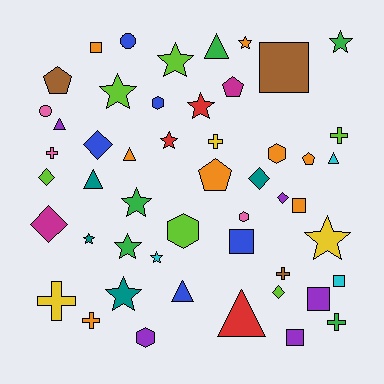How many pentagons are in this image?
There are 4 pentagons.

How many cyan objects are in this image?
There are 3 cyan objects.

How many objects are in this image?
There are 50 objects.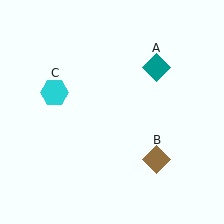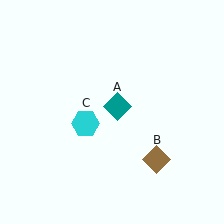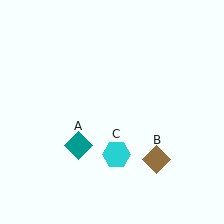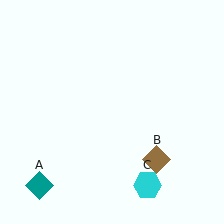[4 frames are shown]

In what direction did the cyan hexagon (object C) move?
The cyan hexagon (object C) moved down and to the right.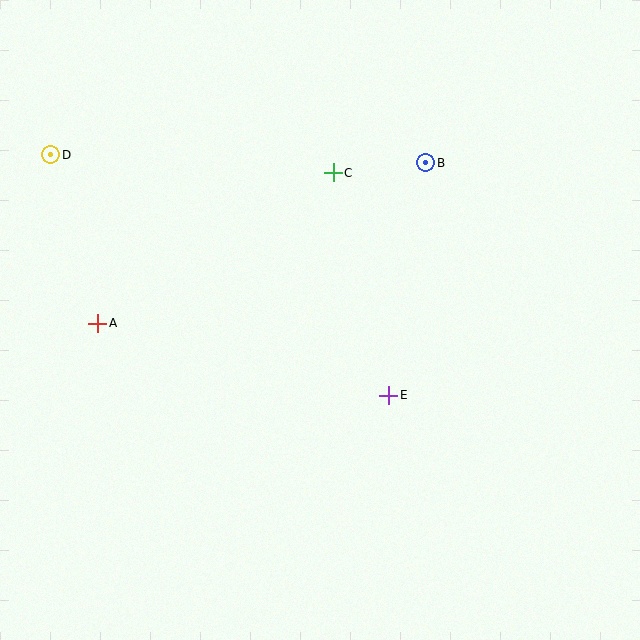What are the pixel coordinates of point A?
Point A is at (98, 323).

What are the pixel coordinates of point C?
Point C is at (333, 173).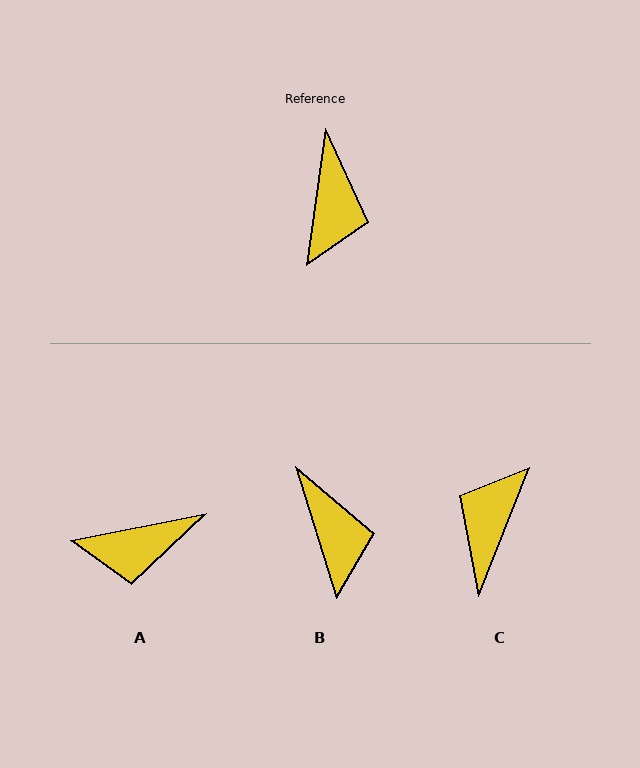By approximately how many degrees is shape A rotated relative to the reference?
Approximately 71 degrees clockwise.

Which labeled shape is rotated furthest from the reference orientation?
C, about 166 degrees away.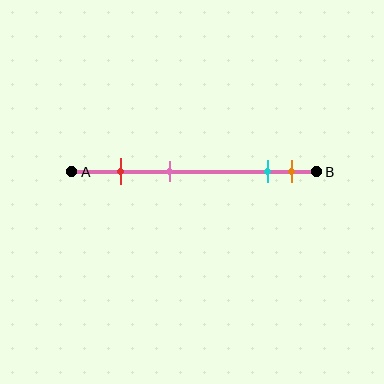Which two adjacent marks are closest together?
The cyan and orange marks are the closest adjacent pair.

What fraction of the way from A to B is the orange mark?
The orange mark is approximately 90% (0.9) of the way from A to B.